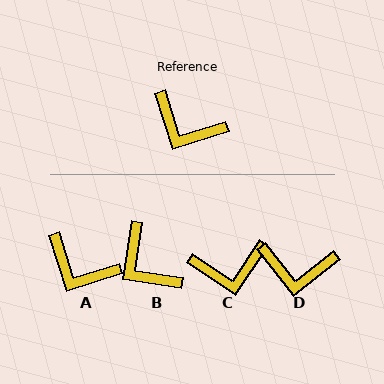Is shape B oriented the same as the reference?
No, it is off by about 26 degrees.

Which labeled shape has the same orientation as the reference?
A.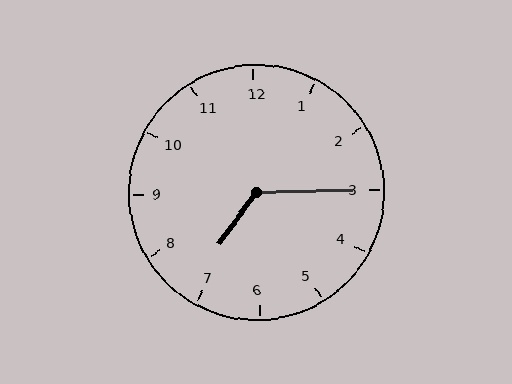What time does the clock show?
7:15.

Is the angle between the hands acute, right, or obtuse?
It is obtuse.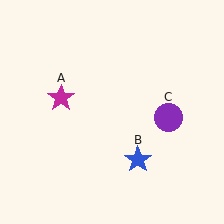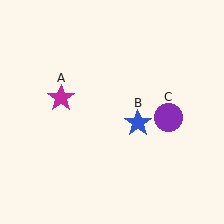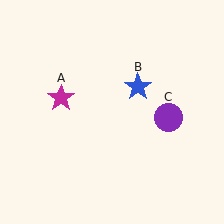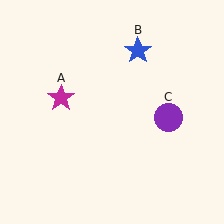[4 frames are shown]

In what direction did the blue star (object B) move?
The blue star (object B) moved up.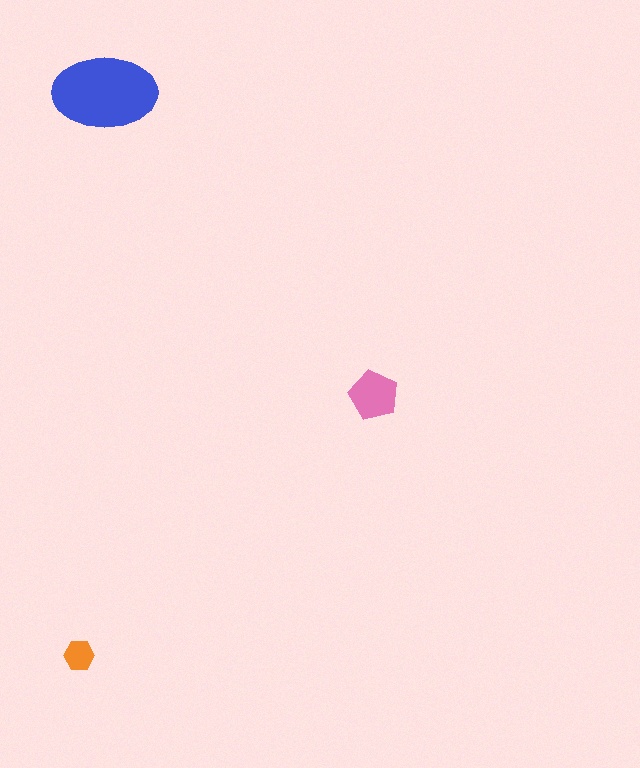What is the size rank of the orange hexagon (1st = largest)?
3rd.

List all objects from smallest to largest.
The orange hexagon, the pink pentagon, the blue ellipse.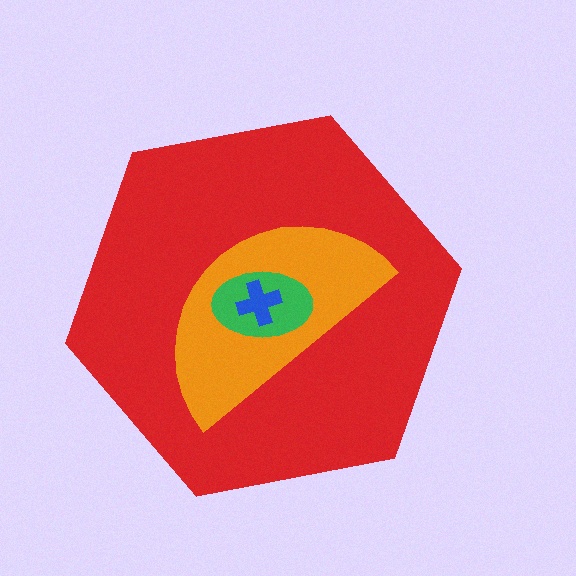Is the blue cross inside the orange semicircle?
Yes.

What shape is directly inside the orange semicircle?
The green ellipse.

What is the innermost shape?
The blue cross.